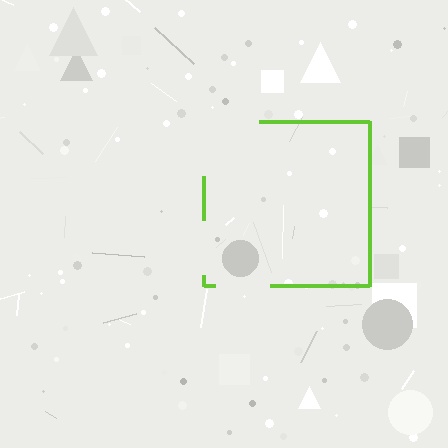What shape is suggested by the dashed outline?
The dashed outline suggests a square.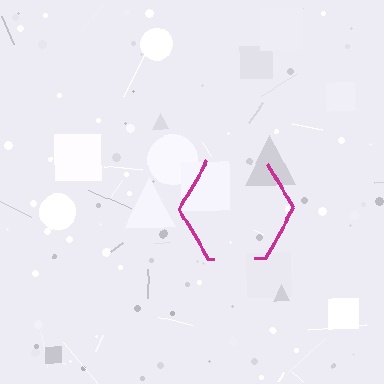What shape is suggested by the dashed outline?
The dashed outline suggests a hexagon.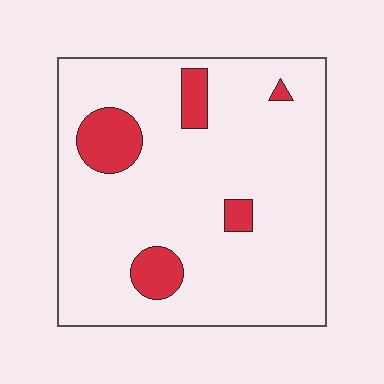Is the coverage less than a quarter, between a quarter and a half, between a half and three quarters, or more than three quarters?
Less than a quarter.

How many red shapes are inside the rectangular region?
5.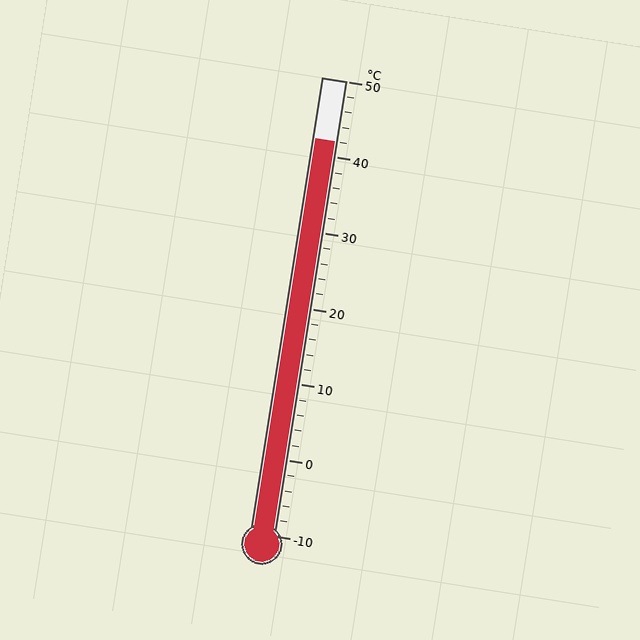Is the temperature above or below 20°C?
The temperature is above 20°C.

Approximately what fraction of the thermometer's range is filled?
The thermometer is filled to approximately 85% of its range.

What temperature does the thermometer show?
The thermometer shows approximately 42°C.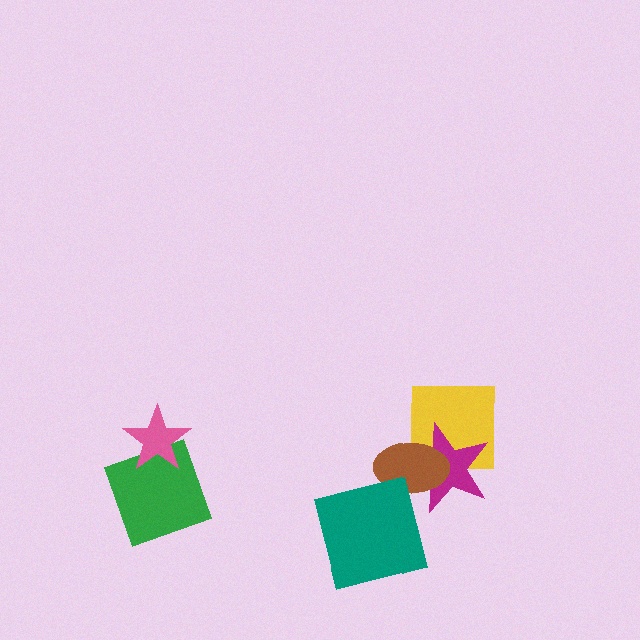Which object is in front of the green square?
The pink star is in front of the green square.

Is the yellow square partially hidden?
Yes, it is partially covered by another shape.